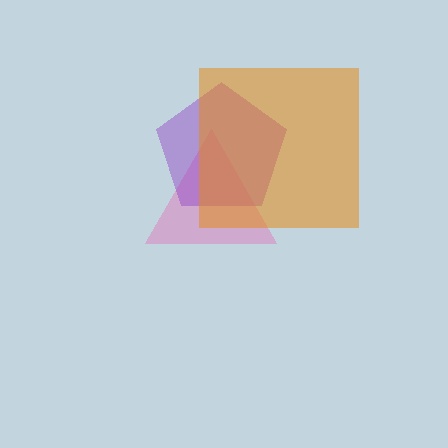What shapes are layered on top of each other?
The layered shapes are: a pink triangle, a purple pentagon, an orange square.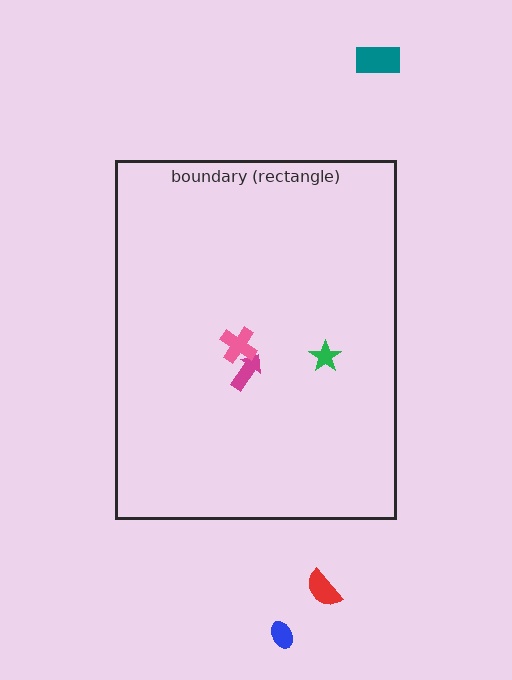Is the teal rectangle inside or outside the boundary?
Outside.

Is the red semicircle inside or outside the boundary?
Outside.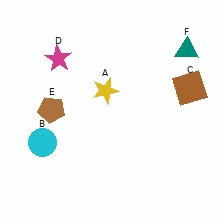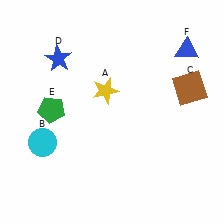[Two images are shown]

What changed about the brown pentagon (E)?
In Image 1, E is brown. In Image 2, it changed to green.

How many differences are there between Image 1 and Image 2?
There are 3 differences between the two images.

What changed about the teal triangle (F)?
In Image 1, F is teal. In Image 2, it changed to blue.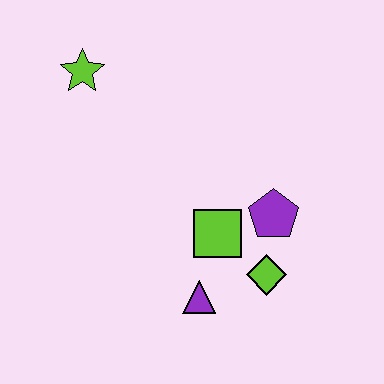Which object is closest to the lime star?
The lime square is closest to the lime star.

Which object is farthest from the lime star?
The lime diamond is farthest from the lime star.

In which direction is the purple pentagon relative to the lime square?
The purple pentagon is to the right of the lime square.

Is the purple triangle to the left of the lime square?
Yes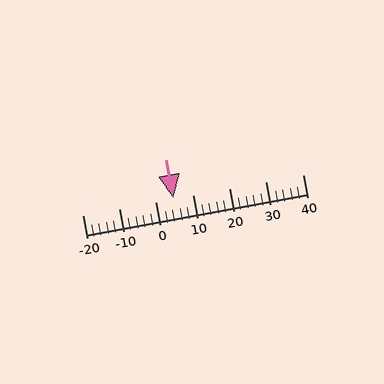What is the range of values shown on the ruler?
The ruler shows values from -20 to 40.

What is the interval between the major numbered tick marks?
The major tick marks are spaced 10 units apart.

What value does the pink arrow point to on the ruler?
The pink arrow points to approximately 5.